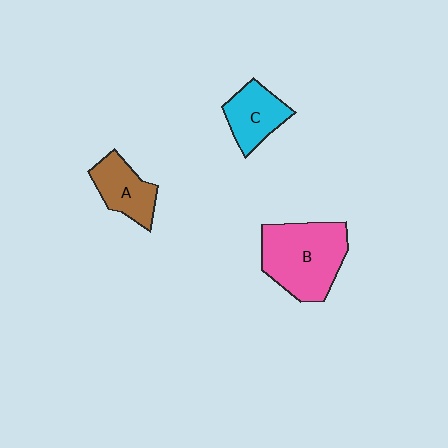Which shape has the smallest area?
Shape A (brown).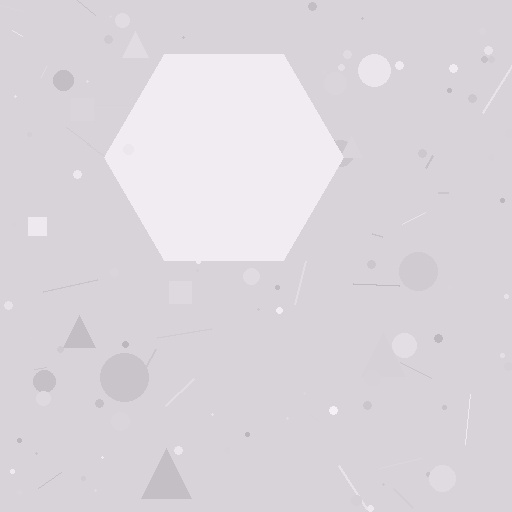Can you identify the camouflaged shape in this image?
The camouflaged shape is a hexagon.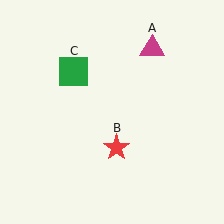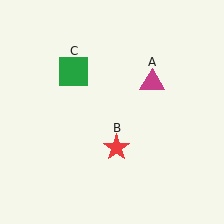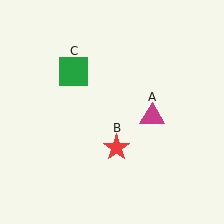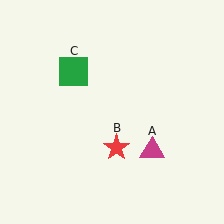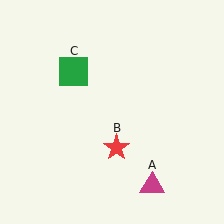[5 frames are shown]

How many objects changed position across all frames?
1 object changed position: magenta triangle (object A).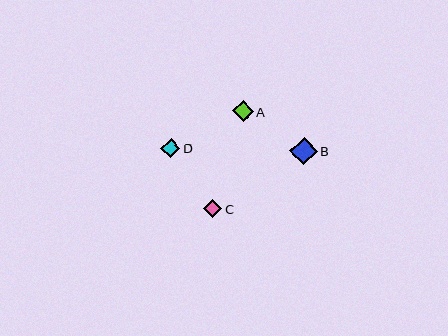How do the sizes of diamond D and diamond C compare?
Diamond D and diamond C are approximately the same size.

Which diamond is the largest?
Diamond B is the largest with a size of approximately 27 pixels.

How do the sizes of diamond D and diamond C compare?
Diamond D and diamond C are approximately the same size.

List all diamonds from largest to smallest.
From largest to smallest: B, A, D, C.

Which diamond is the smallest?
Diamond C is the smallest with a size of approximately 18 pixels.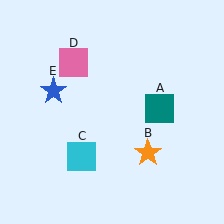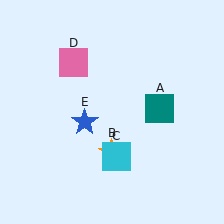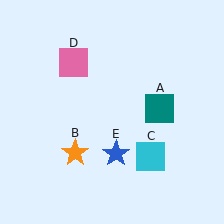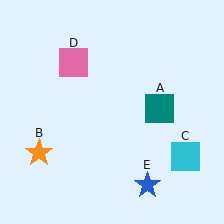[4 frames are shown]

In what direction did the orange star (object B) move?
The orange star (object B) moved left.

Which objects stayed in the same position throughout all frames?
Teal square (object A) and pink square (object D) remained stationary.